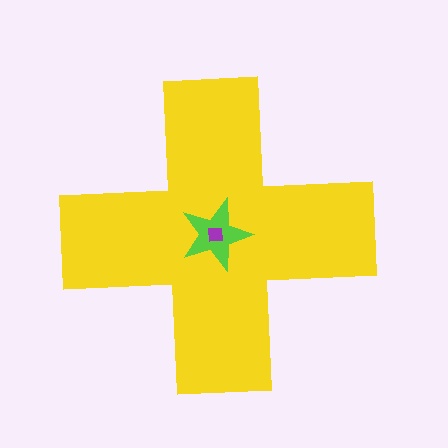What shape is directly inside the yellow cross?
The lime star.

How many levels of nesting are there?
3.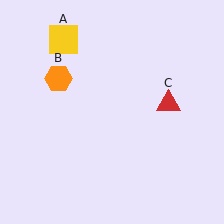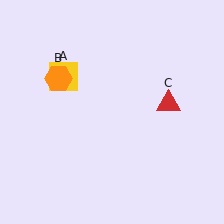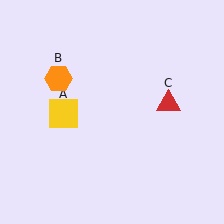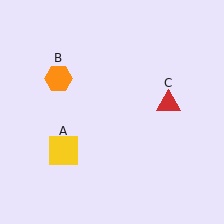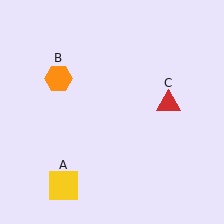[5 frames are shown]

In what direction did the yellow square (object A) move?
The yellow square (object A) moved down.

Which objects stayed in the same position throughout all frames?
Orange hexagon (object B) and red triangle (object C) remained stationary.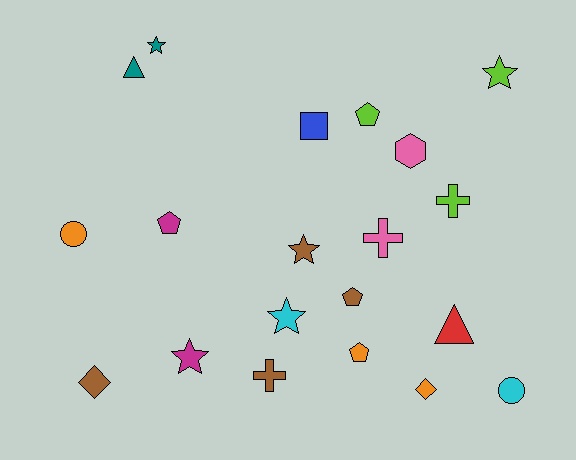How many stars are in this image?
There are 5 stars.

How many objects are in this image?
There are 20 objects.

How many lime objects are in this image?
There are 3 lime objects.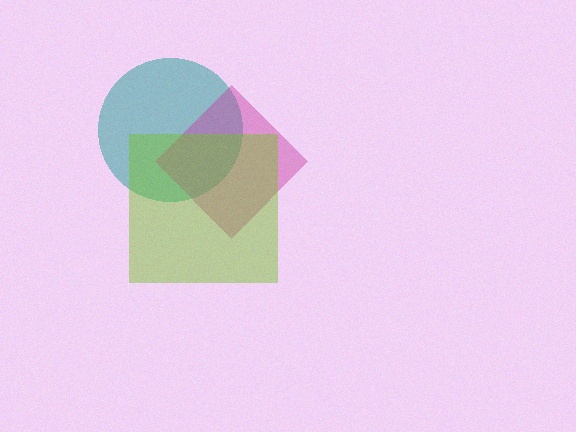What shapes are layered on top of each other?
The layered shapes are: a teal circle, a magenta diamond, a lime square.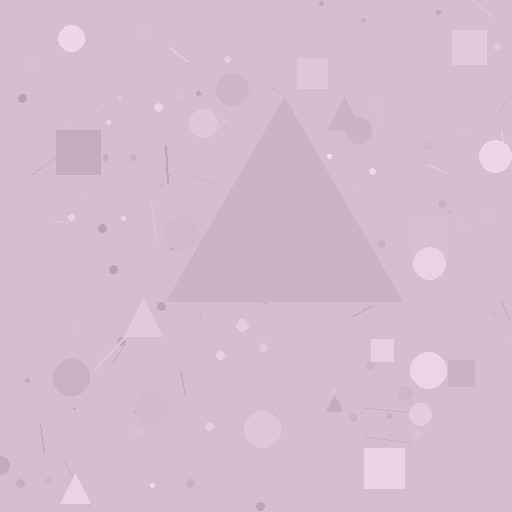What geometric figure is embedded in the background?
A triangle is embedded in the background.